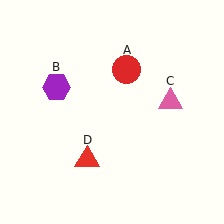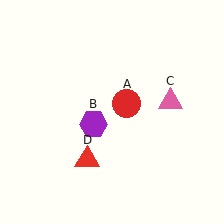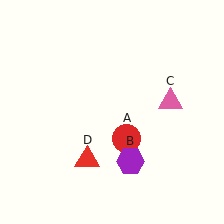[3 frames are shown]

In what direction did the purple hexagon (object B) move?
The purple hexagon (object B) moved down and to the right.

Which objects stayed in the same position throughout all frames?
Pink triangle (object C) and red triangle (object D) remained stationary.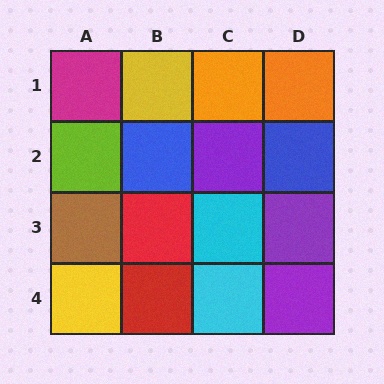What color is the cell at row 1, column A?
Magenta.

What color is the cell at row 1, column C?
Orange.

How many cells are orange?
2 cells are orange.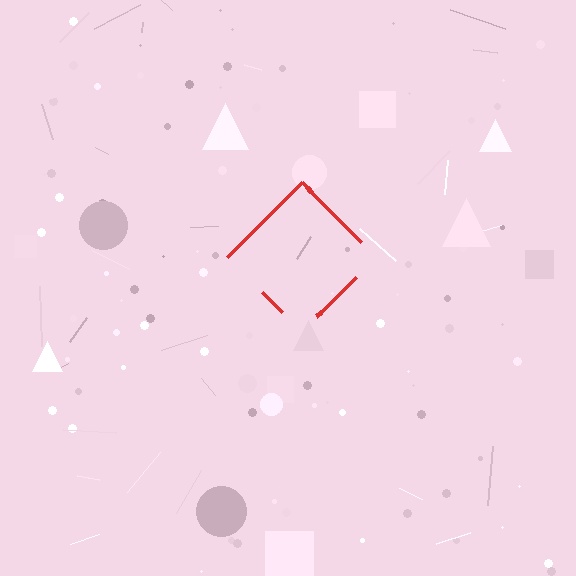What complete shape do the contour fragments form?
The contour fragments form a diamond.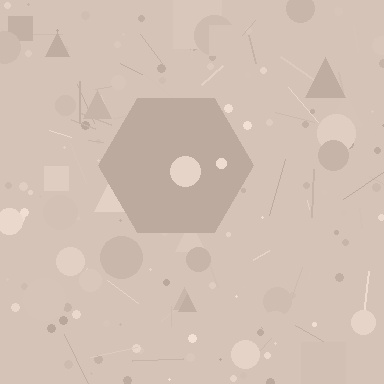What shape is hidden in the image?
A hexagon is hidden in the image.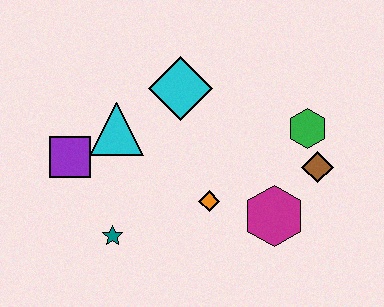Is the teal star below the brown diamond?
Yes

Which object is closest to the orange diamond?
The magenta hexagon is closest to the orange diamond.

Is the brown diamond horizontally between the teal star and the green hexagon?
No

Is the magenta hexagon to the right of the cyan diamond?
Yes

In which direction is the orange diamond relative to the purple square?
The orange diamond is to the right of the purple square.